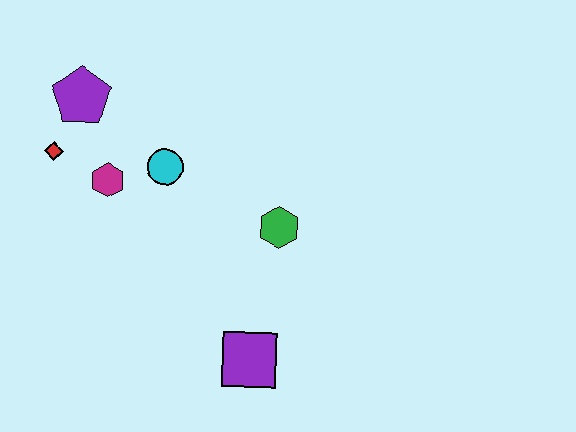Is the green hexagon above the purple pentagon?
No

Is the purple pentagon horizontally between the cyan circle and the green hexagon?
No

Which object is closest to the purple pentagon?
The red diamond is closest to the purple pentagon.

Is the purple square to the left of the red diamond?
No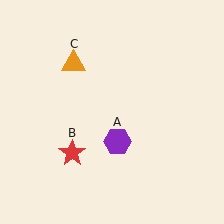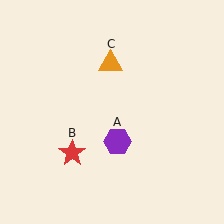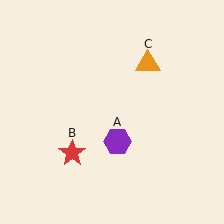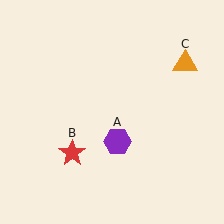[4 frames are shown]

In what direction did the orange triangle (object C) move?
The orange triangle (object C) moved right.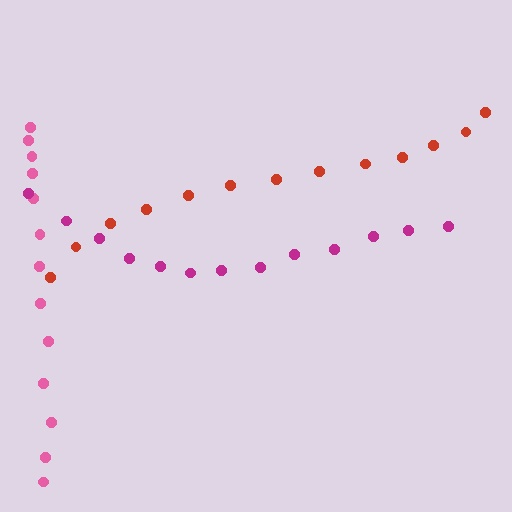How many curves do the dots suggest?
There are 3 distinct paths.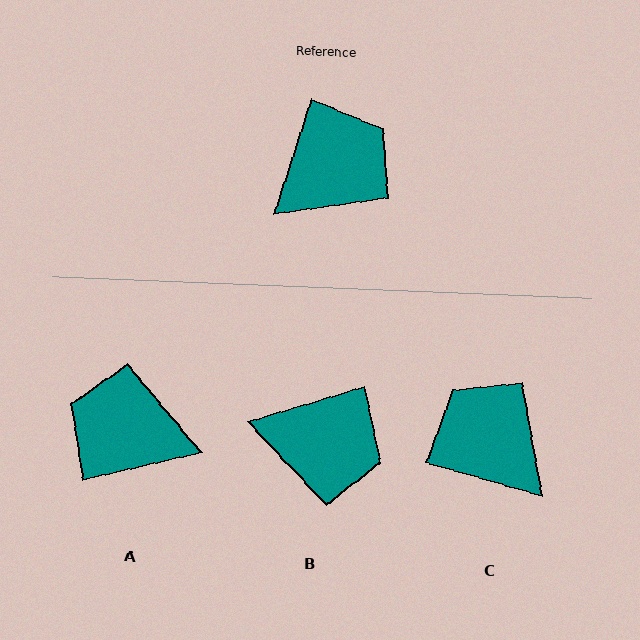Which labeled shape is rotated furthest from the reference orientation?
A, about 121 degrees away.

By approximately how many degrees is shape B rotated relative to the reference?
Approximately 55 degrees clockwise.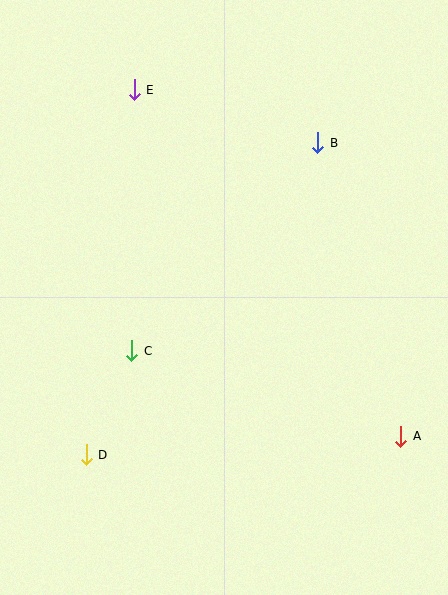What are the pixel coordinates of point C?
Point C is at (132, 351).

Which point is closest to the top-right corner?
Point B is closest to the top-right corner.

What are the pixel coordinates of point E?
Point E is at (134, 90).